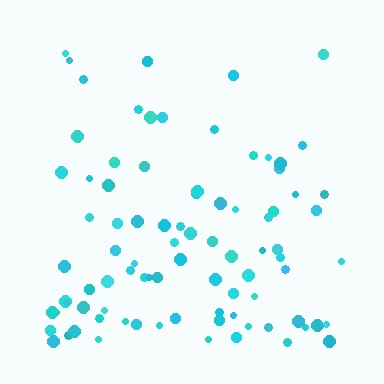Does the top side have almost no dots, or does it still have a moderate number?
Still a moderate number, just noticeably fewer than the bottom.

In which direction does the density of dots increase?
From top to bottom, with the bottom side densest.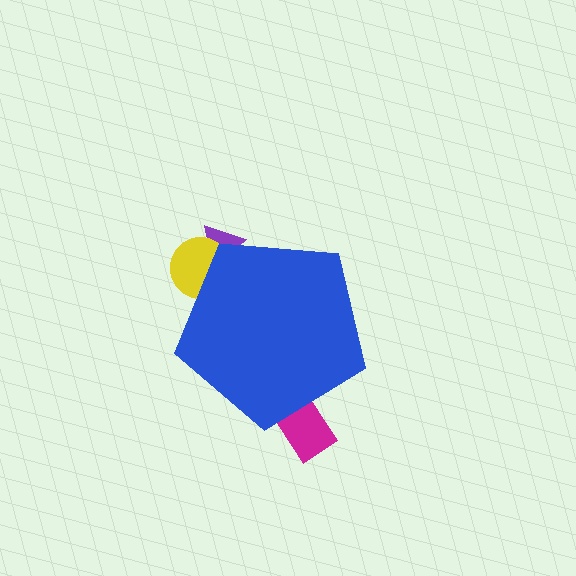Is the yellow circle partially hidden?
Yes, the yellow circle is partially hidden behind the blue pentagon.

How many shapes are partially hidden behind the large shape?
3 shapes are partially hidden.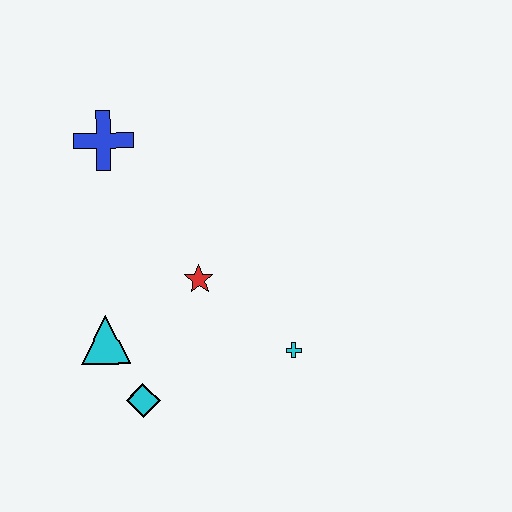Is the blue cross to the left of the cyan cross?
Yes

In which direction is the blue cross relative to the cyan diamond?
The blue cross is above the cyan diamond.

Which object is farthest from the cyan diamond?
The blue cross is farthest from the cyan diamond.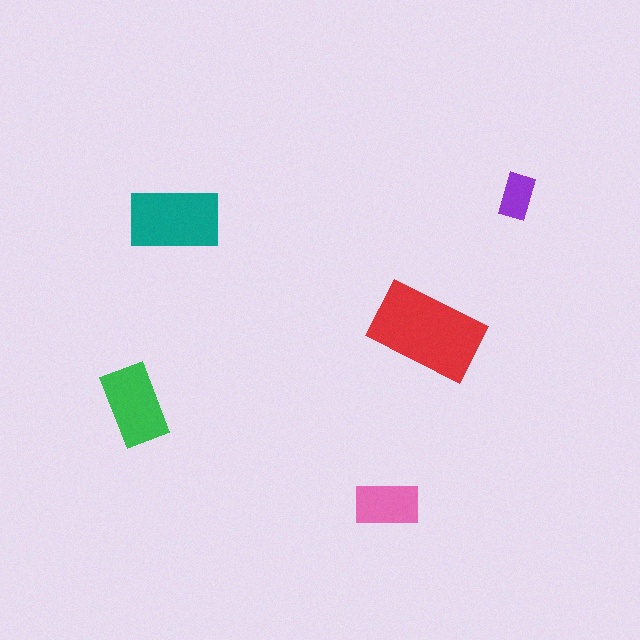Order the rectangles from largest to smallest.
the red one, the teal one, the green one, the pink one, the purple one.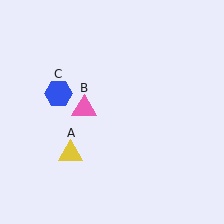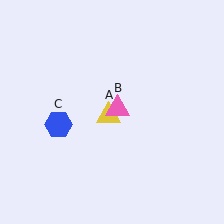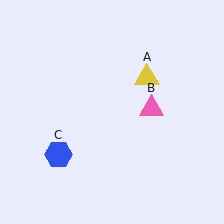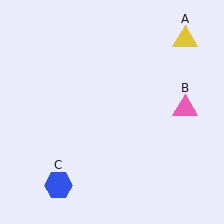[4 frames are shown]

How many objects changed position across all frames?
3 objects changed position: yellow triangle (object A), pink triangle (object B), blue hexagon (object C).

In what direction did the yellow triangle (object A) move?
The yellow triangle (object A) moved up and to the right.